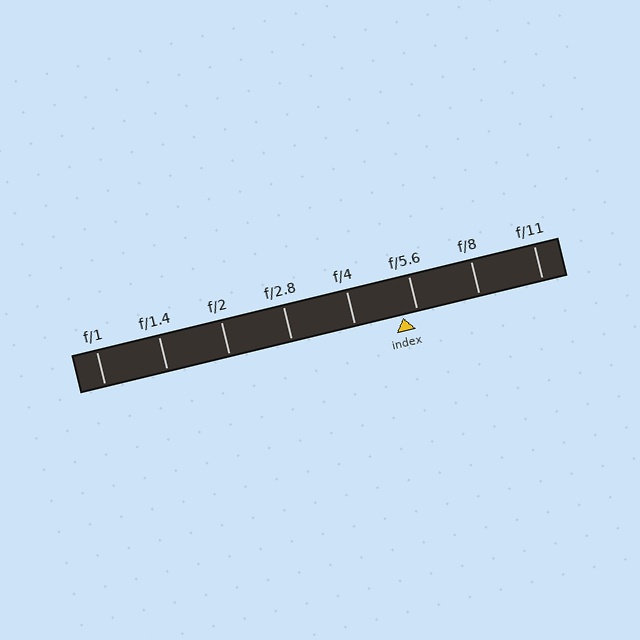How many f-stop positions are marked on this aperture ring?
There are 8 f-stop positions marked.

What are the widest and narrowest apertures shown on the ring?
The widest aperture shown is f/1 and the narrowest is f/11.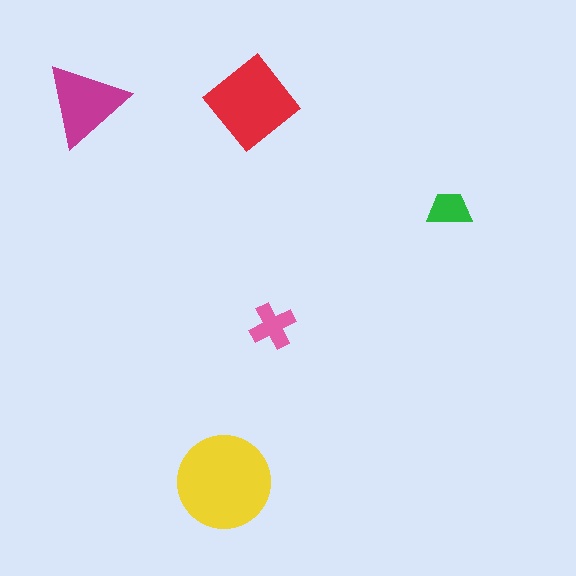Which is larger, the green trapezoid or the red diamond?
The red diamond.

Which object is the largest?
The yellow circle.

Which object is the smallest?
The green trapezoid.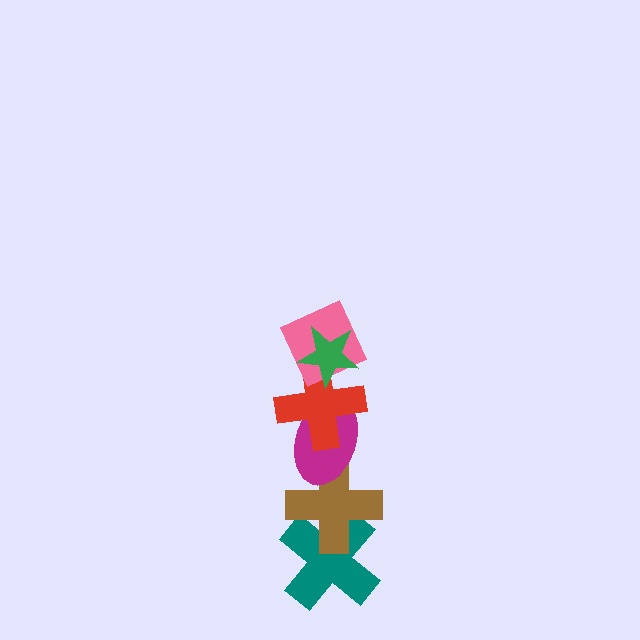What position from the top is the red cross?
The red cross is 3rd from the top.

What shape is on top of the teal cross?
The brown cross is on top of the teal cross.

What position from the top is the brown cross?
The brown cross is 5th from the top.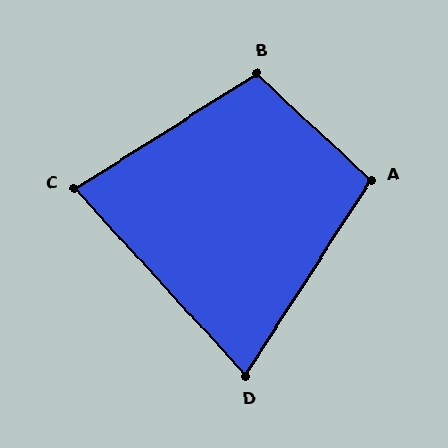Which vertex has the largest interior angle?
B, at approximately 105 degrees.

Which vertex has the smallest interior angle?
D, at approximately 75 degrees.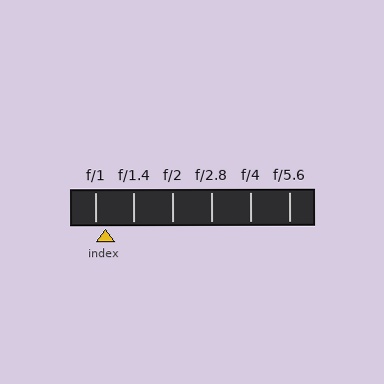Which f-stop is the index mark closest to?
The index mark is closest to f/1.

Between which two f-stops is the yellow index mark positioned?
The index mark is between f/1 and f/1.4.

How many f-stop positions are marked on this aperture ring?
There are 6 f-stop positions marked.